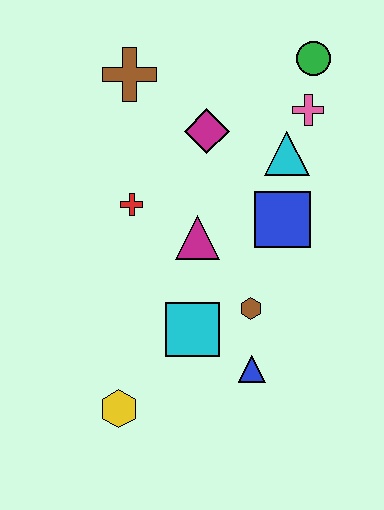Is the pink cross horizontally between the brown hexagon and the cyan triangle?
No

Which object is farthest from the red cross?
The green circle is farthest from the red cross.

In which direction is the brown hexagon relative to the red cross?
The brown hexagon is to the right of the red cross.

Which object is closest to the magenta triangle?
The red cross is closest to the magenta triangle.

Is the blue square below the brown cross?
Yes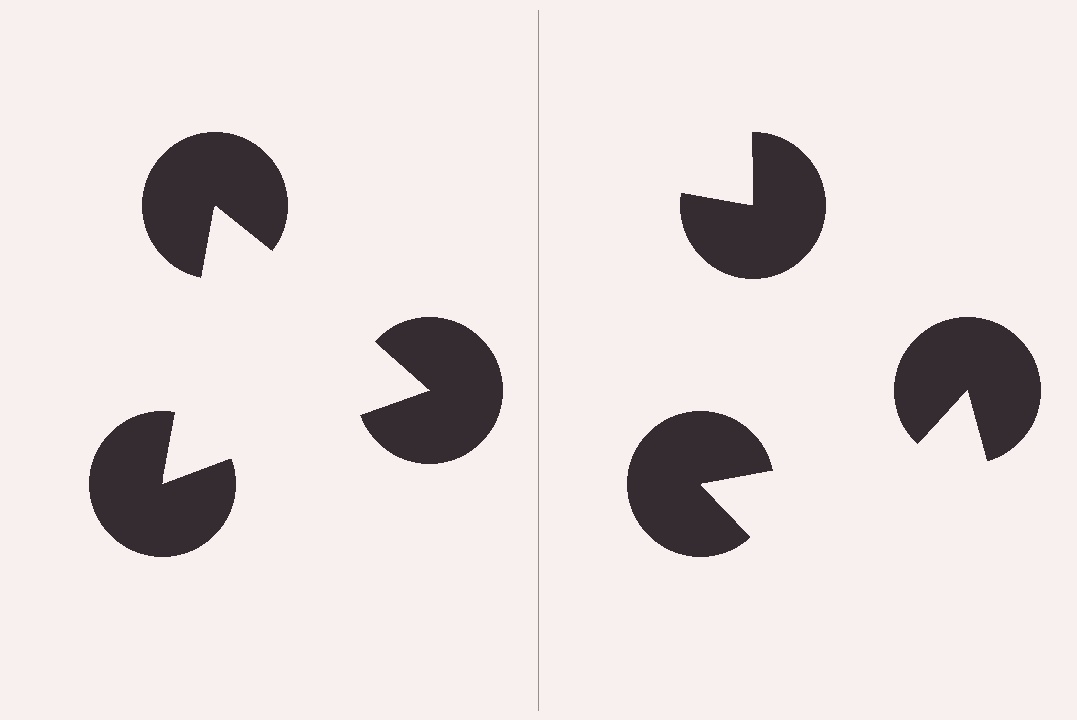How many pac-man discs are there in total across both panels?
6 — 3 on each side.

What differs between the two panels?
The pac-man discs are positioned identically on both sides; only the wedge orientations differ. On the left they align to a triangle; on the right they are misaligned.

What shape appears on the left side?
An illusory triangle.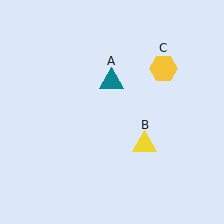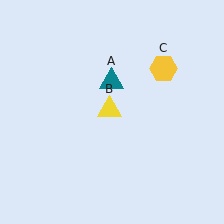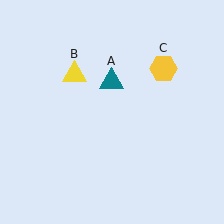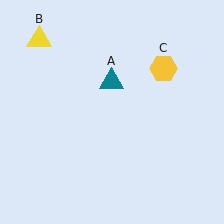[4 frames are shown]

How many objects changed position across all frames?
1 object changed position: yellow triangle (object B).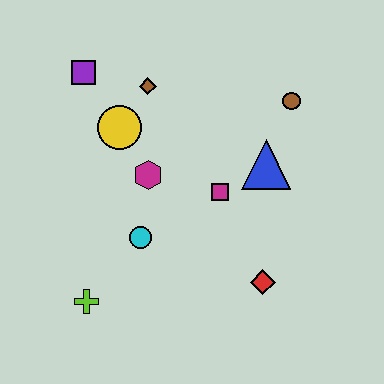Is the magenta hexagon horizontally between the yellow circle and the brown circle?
Yes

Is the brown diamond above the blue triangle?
Yes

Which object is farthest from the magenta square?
The purple square is farthest from the magenta square.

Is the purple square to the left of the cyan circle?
Yes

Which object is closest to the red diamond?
The magenta square is closest to the red diamond.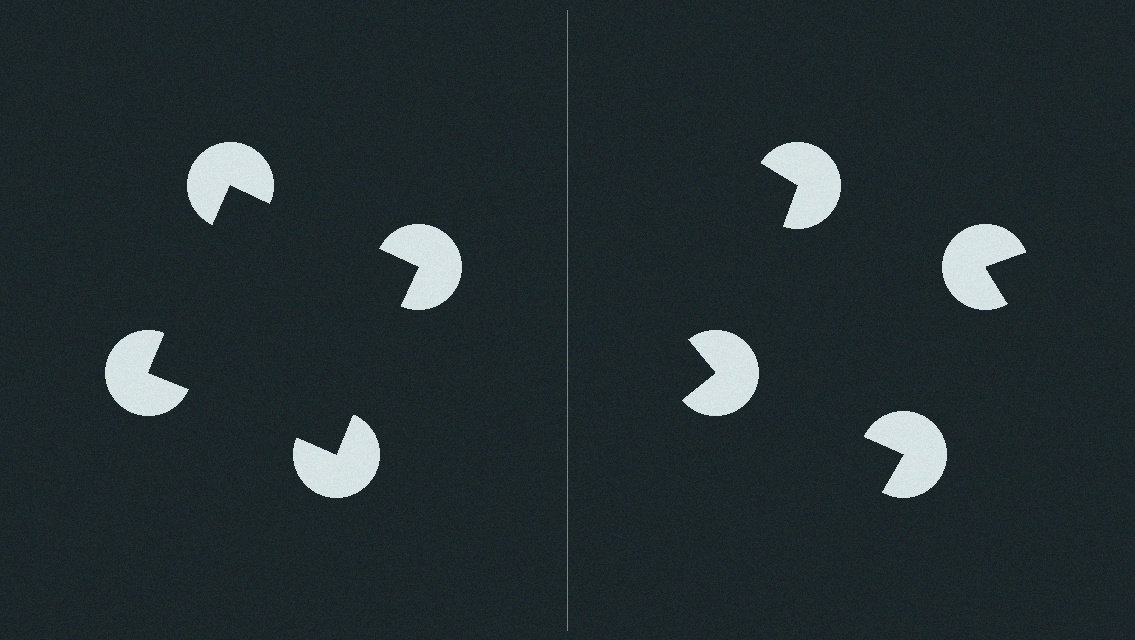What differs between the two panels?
The pac-man discs are positioned identically on both sides; only the wedge orientations differ. On the left they align to a square; on the right they are misaligned.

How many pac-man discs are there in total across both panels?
8 — 4 on each side.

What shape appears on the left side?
An illusory square.